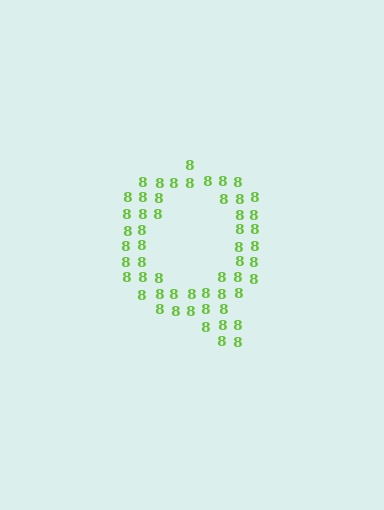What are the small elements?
The small elements are digit 8's.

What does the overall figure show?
The overall figure shows the letter Q.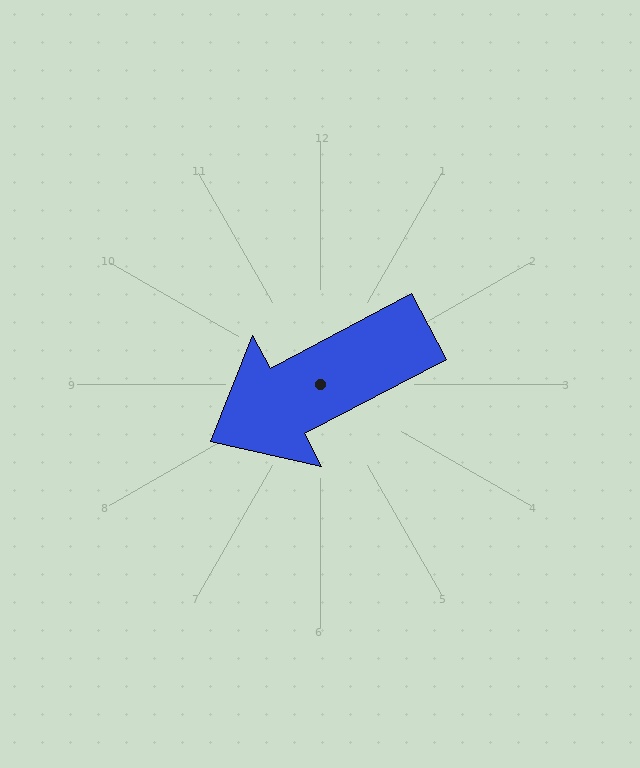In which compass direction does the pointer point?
Southwest.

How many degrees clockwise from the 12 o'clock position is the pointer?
Approximately 242 degrees.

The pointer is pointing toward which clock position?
Roughly 8 o'clock.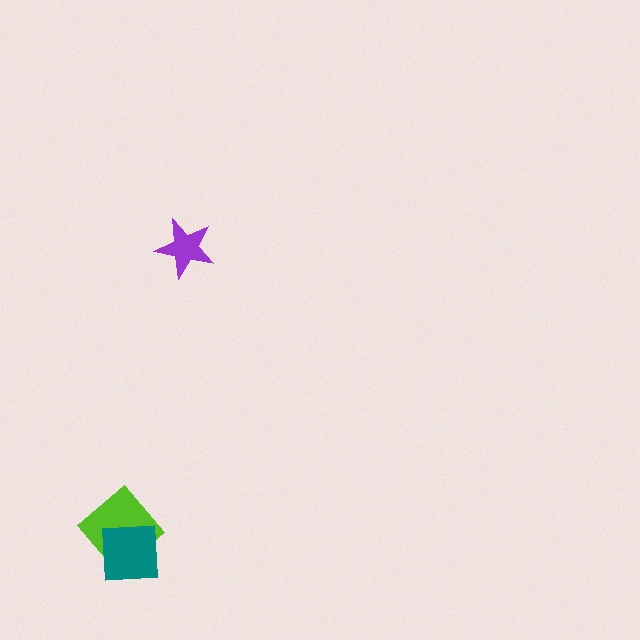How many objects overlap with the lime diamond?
1 object overlaps with the lime diamond.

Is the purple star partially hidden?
No, no other shape covers it.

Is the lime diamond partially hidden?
Yes, it is partially covered by another shape.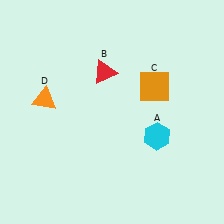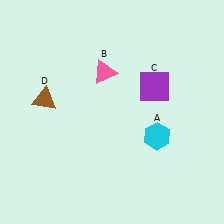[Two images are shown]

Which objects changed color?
B changed from red to pink. C changed from orange to purple. D changed from orange to brown.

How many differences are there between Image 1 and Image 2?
There are 3 differences between the two images.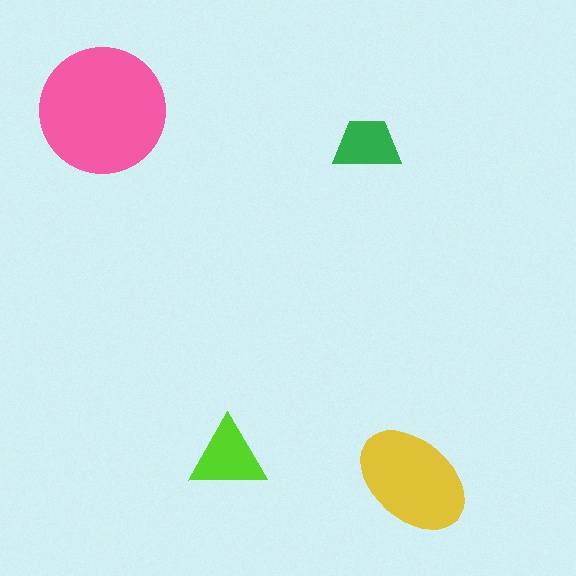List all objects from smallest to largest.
The green trapezoid, the lime triangle, the yellow ellipse, the pink circle.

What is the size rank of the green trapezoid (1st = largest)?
4th.